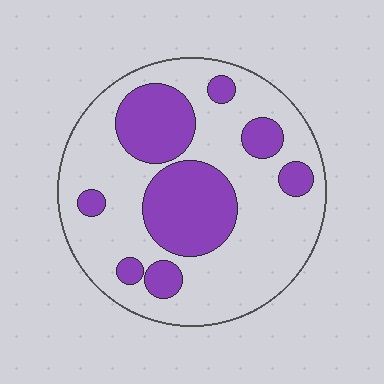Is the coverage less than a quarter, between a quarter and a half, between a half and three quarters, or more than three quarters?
Between a quarter and a half.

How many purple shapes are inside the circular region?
8.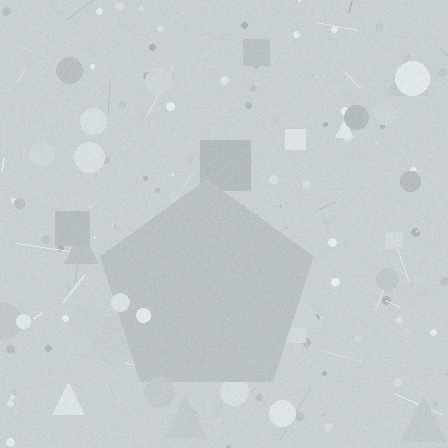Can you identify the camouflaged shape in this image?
The camouflaged shape is a pentagon.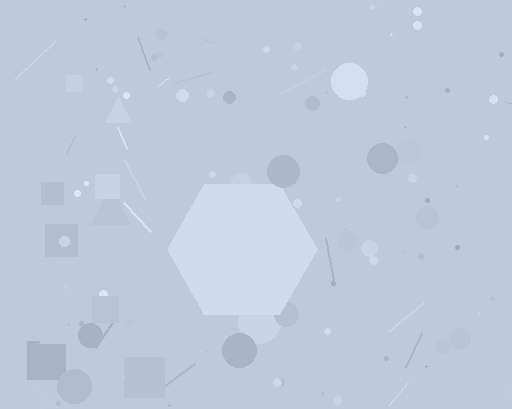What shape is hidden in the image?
A hexagon is hidden in the image.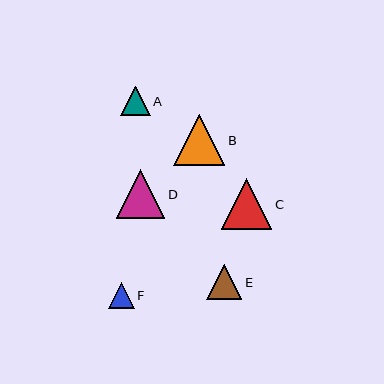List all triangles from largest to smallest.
From largest to smallest: B, C, D, E, A, F.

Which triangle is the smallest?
Triangle F is the smallest with a size of approximately 26 pixels.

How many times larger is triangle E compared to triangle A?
Triangle E is approximately 1.2 times the size of triangle A.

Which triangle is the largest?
Triangle B is the largest with a size of approximately 51 pixels.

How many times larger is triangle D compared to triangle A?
Triangle D is approximately 1.7 times the size of triangle A.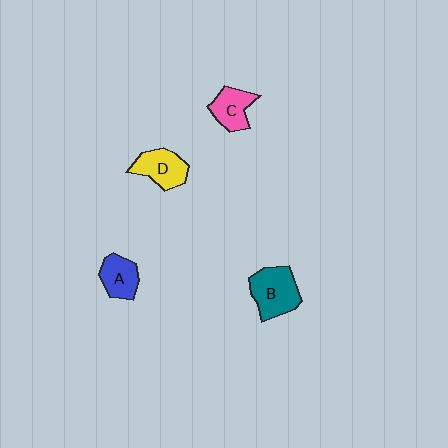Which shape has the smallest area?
Shape A (blue).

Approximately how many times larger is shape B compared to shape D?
Approximately 1.3 times.